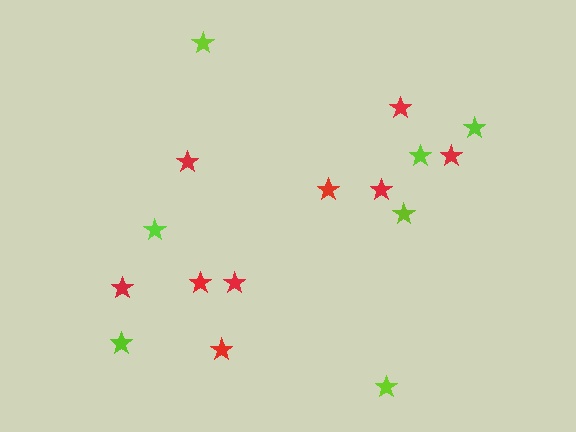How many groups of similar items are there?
There are 2 groups: one group of lime stars (7) and one group of red stars (9).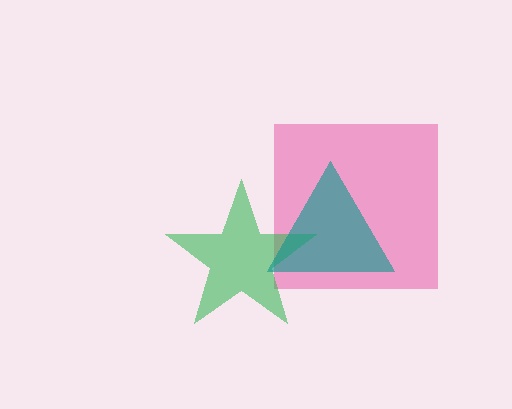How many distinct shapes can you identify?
There are 3 distinct shapes: a pink square, a green star, a teal triangle.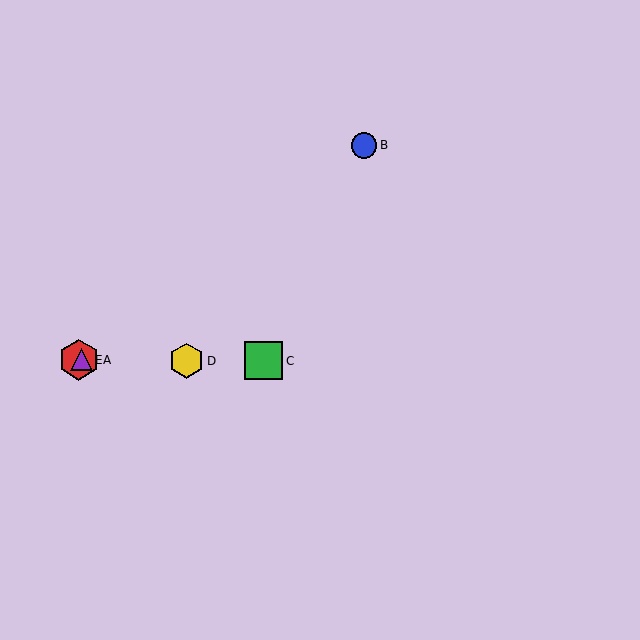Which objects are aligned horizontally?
Objects A, C, D, E are aligned horizontally.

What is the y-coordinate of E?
Object E is at y≈360.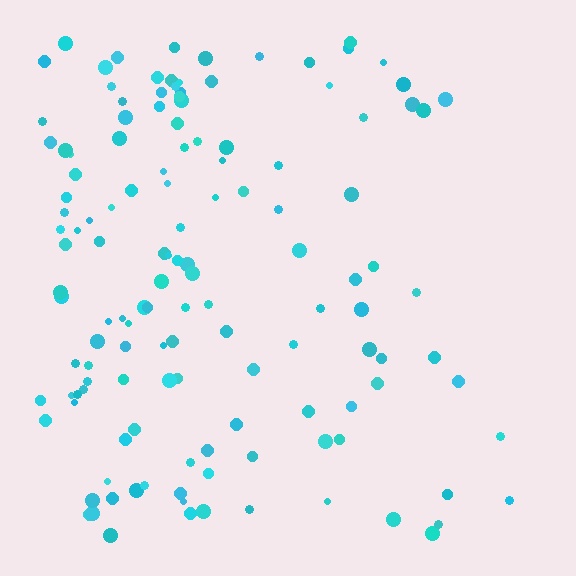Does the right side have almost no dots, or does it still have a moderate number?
Still a moderate number, just noticeably fewer than the left.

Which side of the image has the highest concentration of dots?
The left.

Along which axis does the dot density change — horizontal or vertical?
Horizontal.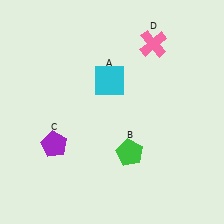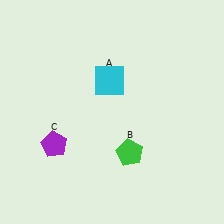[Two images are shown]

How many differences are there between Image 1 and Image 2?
There is 1 difference between the two images.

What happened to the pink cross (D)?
The pink cross (D) was removed in Image 2. It was in the top-right area of Image 1.